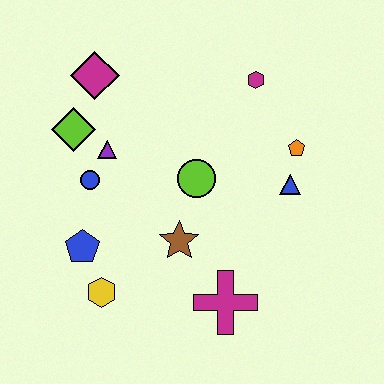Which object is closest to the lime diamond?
The purple triangle is closest to the lime diamond.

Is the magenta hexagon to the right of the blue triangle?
No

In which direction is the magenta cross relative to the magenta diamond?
The magenta cross is below the magenta diamond.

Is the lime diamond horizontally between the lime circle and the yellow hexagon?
No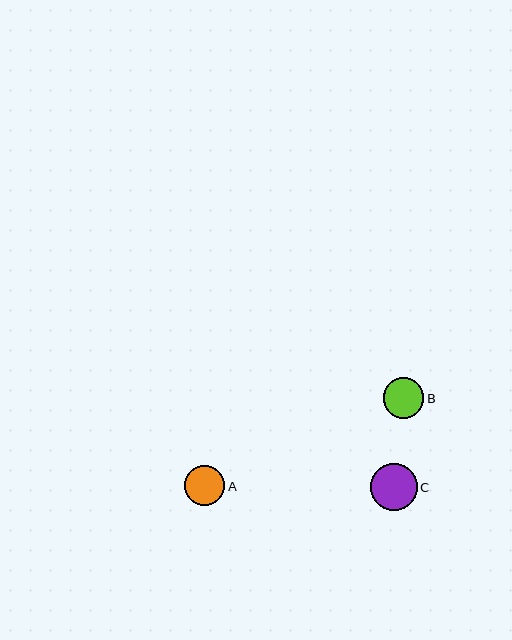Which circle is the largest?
Circle C is the largest with a size of approximately 47 pixels.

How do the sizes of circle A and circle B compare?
Circle A and circle B are approximately the same size.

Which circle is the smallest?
Circle B is the smallest with a size of approximately 40 pixels.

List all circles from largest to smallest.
From largest to smallest: C, A, B.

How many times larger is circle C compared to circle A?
Circle C is approximately 1.2 times the size of circle A.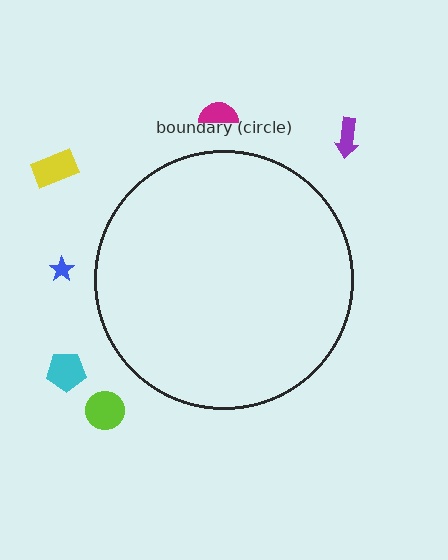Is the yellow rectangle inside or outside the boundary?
Outside.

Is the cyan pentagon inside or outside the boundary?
Outside.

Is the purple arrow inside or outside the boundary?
Outside.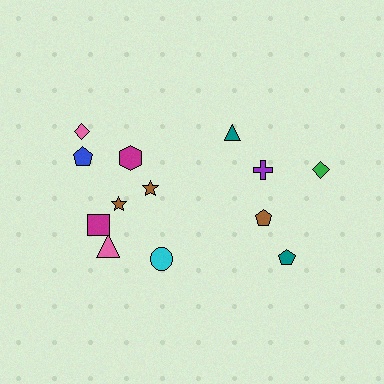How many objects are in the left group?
There are 8 objects.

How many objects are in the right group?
There are 5 objects.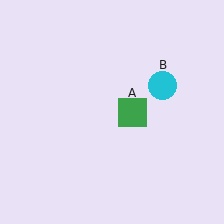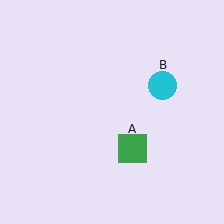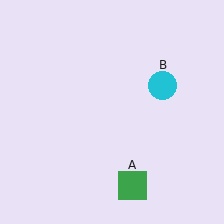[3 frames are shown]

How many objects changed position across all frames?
1 object changed position: green square (object A).